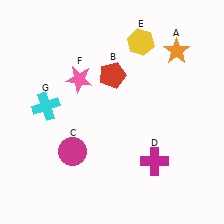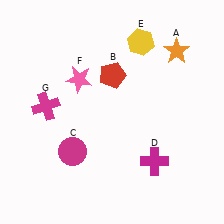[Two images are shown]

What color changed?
The cross (G) changed from cyan in Image 1 to magenta in Image 2.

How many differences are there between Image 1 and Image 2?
There is 1 difference between the two images.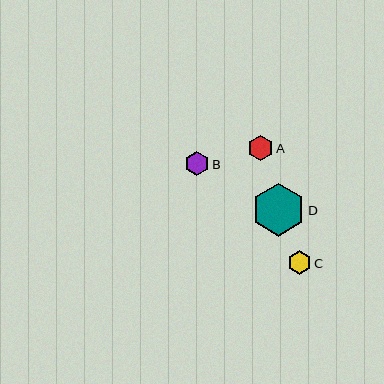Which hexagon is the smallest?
Hexagon B is the smallest with a size of approximately 24 pixels.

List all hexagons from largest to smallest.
From largest to smallest: D, A, C, B.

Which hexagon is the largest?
Hexagon D is the largest with a size of approximately 53 pixels.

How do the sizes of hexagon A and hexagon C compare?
Hexagon A and hexagon C are approximately the same size.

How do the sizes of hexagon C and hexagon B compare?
Hexagon C and hexagon B are approximately the same size.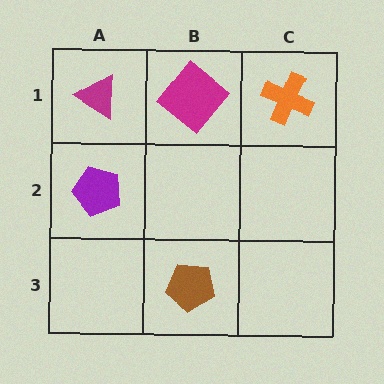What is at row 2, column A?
A purple pentagon.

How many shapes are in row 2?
1 shape.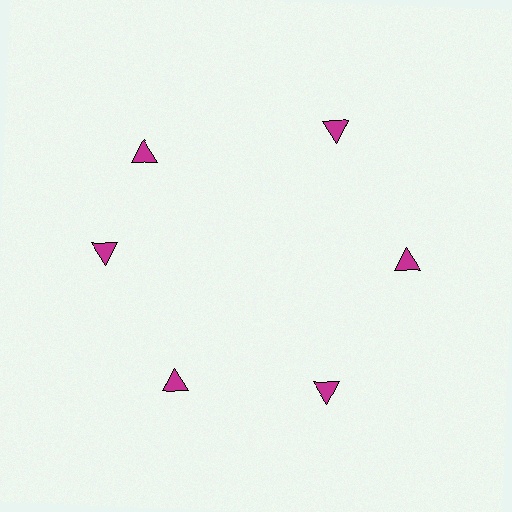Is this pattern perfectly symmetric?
No. The 6 magenta triangles are arranged in a ring, but one element near the 11 o'clock position is rotated out of alignment along the ring, breaking the 6-fold rotational symmetry.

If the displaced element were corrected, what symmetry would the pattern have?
It would have 6-fold rotational symmetry — the pattern would map onto itself every 60 degrees.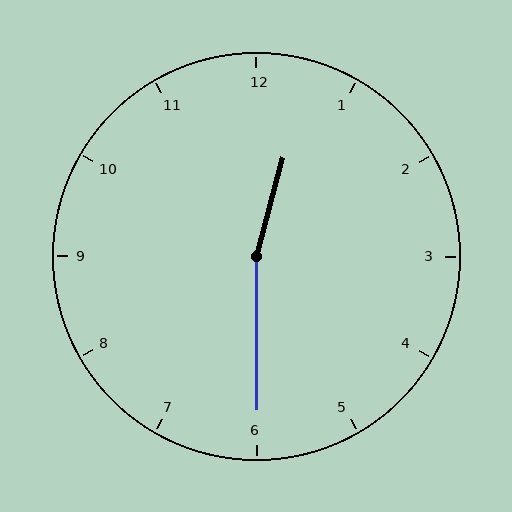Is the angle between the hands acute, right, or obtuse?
It is obtuse.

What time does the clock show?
12:30.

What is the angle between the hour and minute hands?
Approximately 165 degrees.